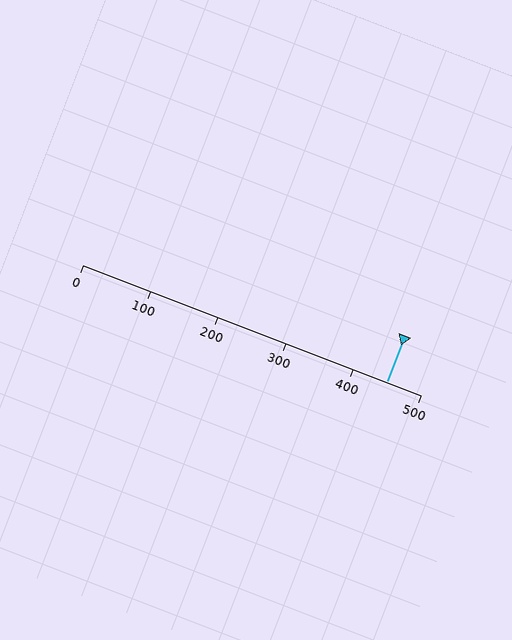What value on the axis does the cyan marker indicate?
The marker indicates approximately 450.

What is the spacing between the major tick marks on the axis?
The major ticks are spaced 100 apart.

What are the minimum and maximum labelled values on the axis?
The axis runs from 0 to 500.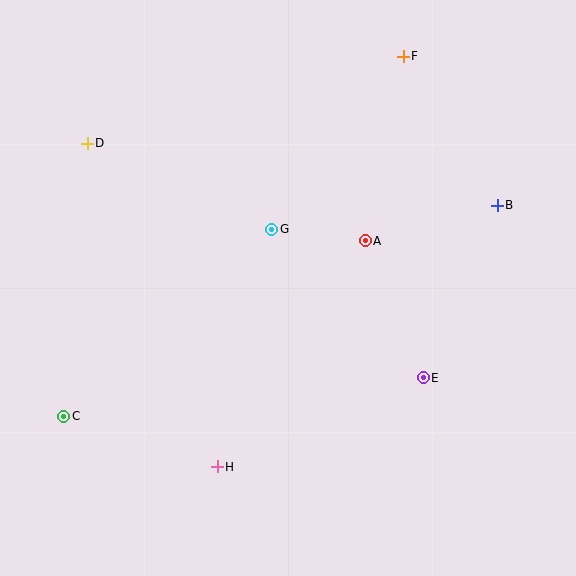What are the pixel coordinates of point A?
Point A is at (365, 241).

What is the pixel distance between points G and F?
The distance between G and F is 217 pixels.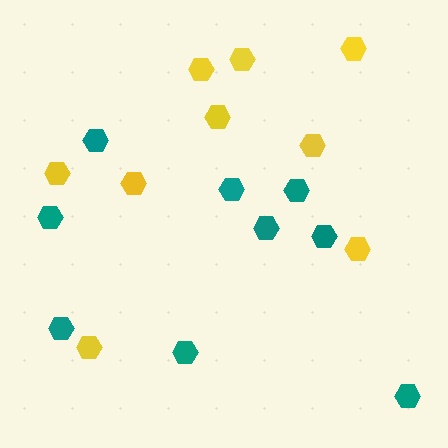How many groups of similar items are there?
There are 2 groups: one group of teal hexagons (9) and one group of yellow hexagons (9).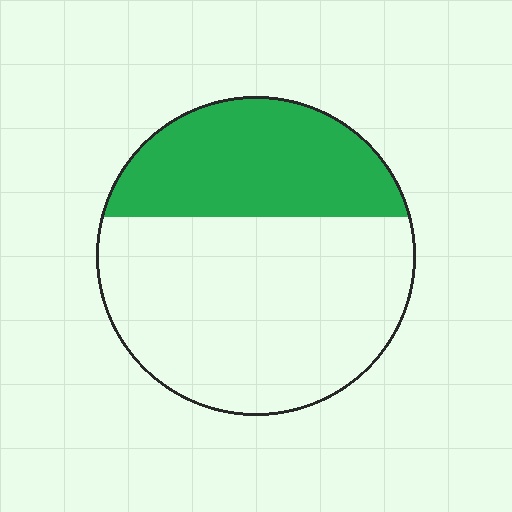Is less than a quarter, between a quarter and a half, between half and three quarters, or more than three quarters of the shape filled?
Between a quarter and a half.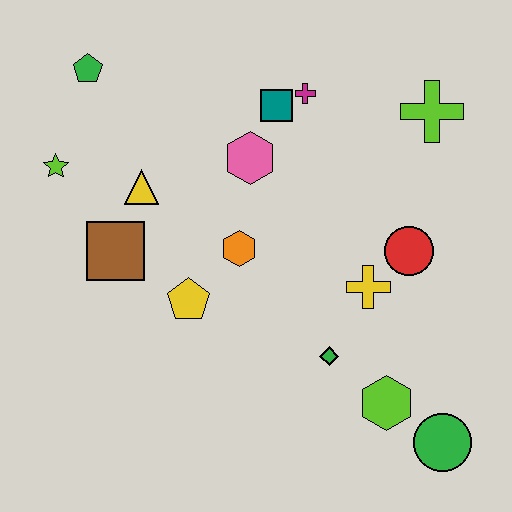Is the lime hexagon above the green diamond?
No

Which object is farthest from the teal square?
The green circle is farthest from the teal square.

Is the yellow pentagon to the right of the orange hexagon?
No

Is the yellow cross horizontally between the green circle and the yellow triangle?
Yes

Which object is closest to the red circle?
The yellow cross is closest to the red circle.